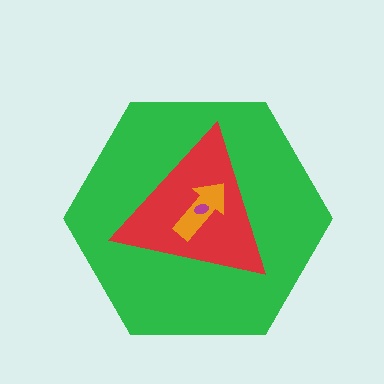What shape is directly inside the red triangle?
The orange arrow.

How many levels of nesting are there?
4.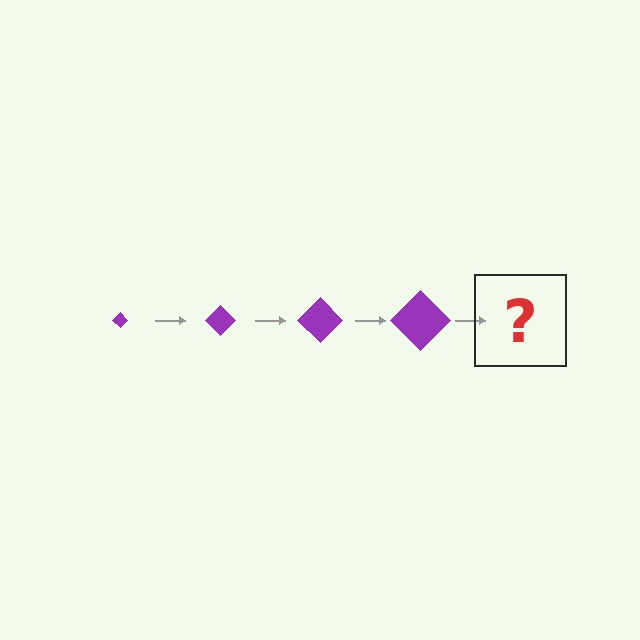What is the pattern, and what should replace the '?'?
The pattern is that the diamond gets progressively larger each step. The '?' should be a purple diamond, larger than the previous one.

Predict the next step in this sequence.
The next step is a purple diamond, larger than the previous one.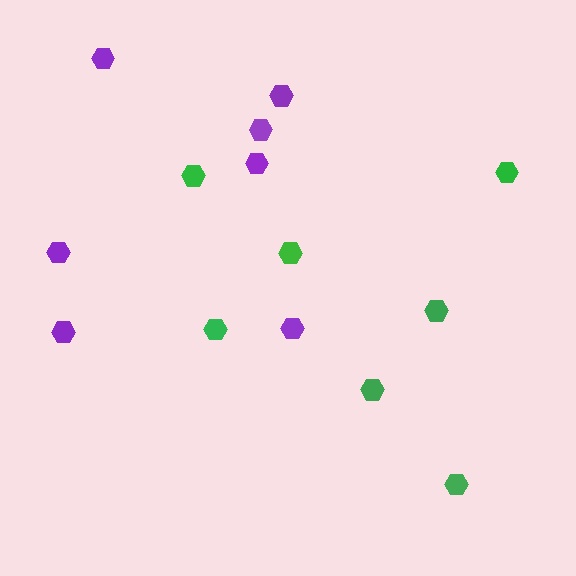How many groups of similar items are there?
There are 2 groups: one group of green hexagons (7) and one group of purple hexagons (7).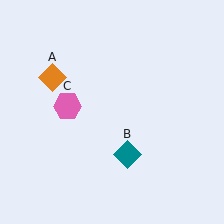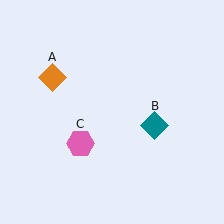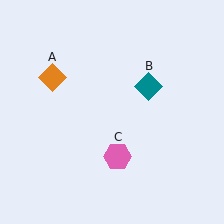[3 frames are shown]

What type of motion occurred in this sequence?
The teal diamond (object B), pink hexagon (object C) rotated counterclockwise around the center of the scene.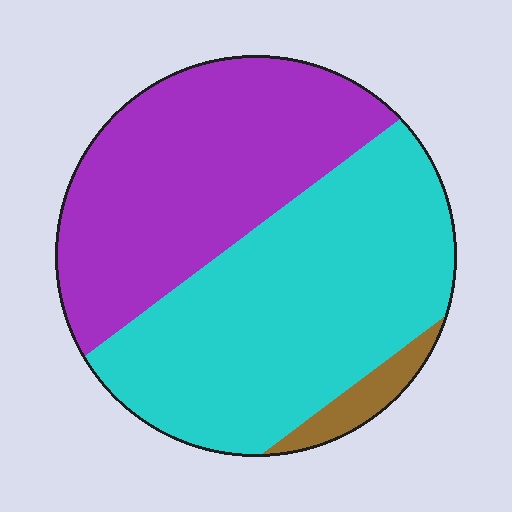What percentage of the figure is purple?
Purple takes up about two fifths (2/5) of the figure.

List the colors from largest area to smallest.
From largest to smallest: cyan, purple, brown.